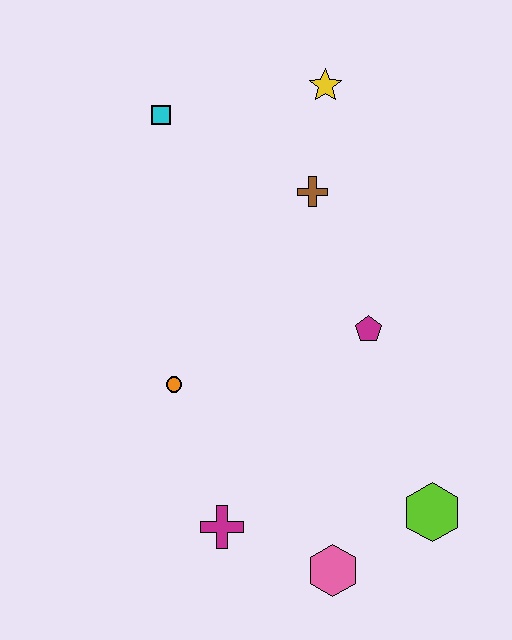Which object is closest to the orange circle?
The magenta cross is closest to the orange circle.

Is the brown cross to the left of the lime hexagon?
Yes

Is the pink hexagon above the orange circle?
No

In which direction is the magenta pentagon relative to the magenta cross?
The magenta pentagon is above the magenta cross.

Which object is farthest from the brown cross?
The pink hexagon is farthest from the brown cross.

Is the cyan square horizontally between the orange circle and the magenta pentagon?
No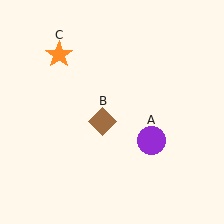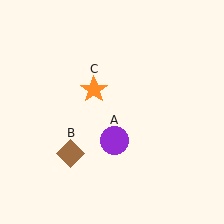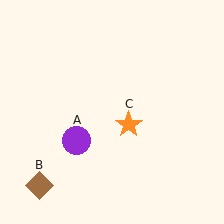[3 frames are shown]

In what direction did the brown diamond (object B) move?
The brown diamond (object B) moved down and to the left.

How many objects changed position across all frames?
3 objects changed position: purple circle (object A), brown diamond (object B), orange star (object C).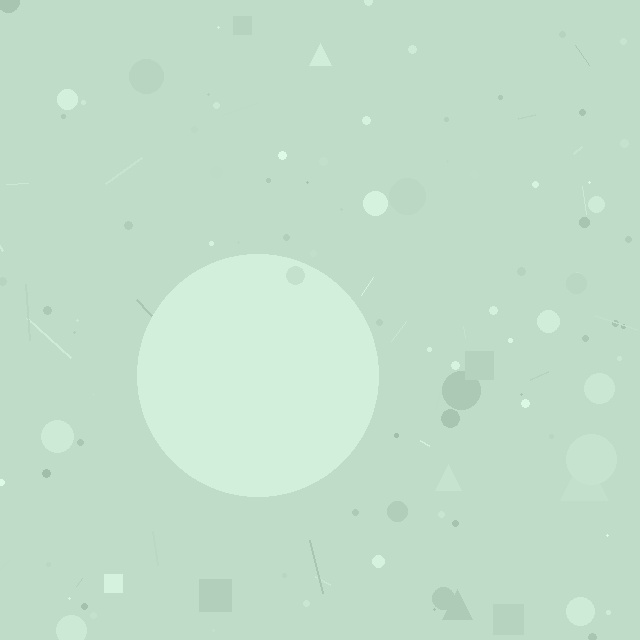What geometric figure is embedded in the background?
A circle is embedded in the background.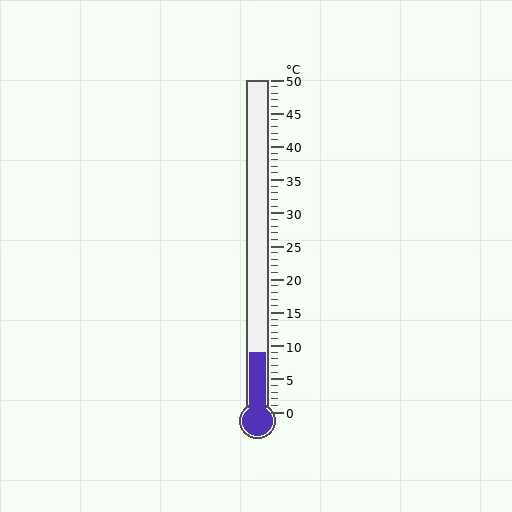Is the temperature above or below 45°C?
The temperature is below 45°C.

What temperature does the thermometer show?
The thermometer shows approximately 9°C.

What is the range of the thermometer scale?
The thermometer scale ranges from 0°C to 50°C.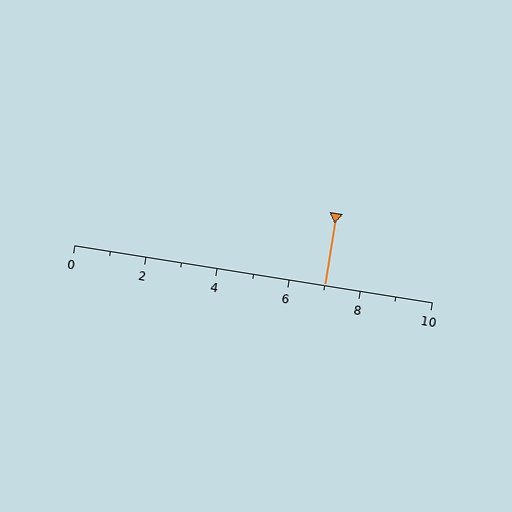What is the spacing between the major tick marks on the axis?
The major ticks are spaced 2 apart.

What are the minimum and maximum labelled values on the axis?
The axis runs from 0 to 10.